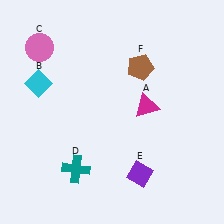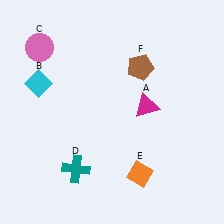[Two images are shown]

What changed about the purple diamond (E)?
In Image 1, E is purple. In Image 2, it changed to orange.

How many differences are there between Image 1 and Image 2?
There is 1 difference between the two images.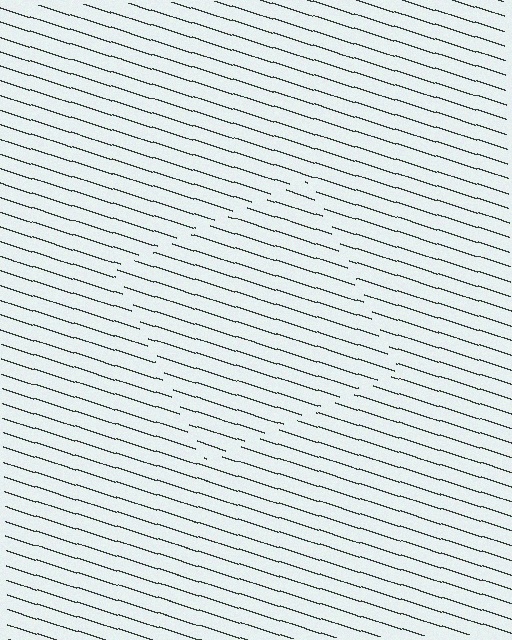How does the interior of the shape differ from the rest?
The interior of the shape contains the same grating, shifted by half a period — the contour is defined by the phase discontinuity where line-ends from the inner and outer gratings abut.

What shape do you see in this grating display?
An illusory square. The interior of the shape contains the same grating, shifted by half a period — the contour is defined by the phase discontinuity where line-ends from the inner and outer gratings abut.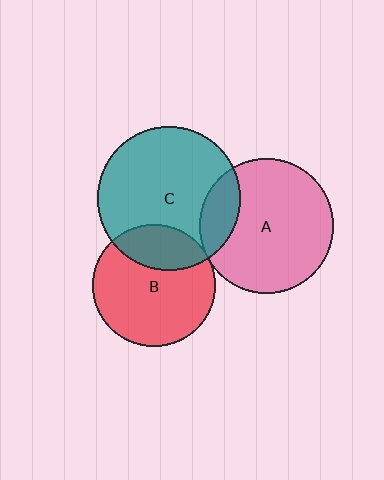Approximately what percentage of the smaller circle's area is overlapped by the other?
Approximately 5%.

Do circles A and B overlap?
Yes.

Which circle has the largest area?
Circle C (teal).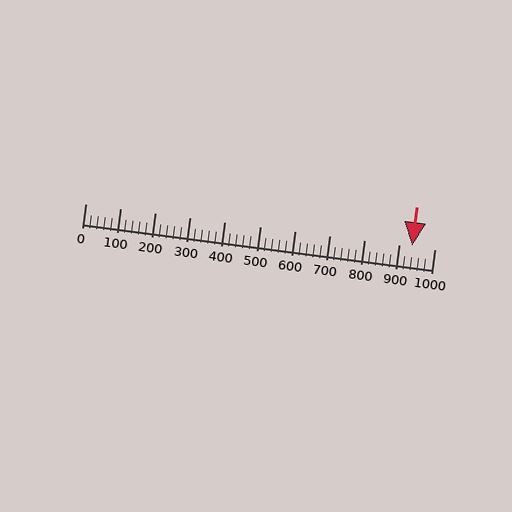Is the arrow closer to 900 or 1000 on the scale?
The arrow is closer to 900.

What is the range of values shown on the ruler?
The ruler shows values from 0 to 1000.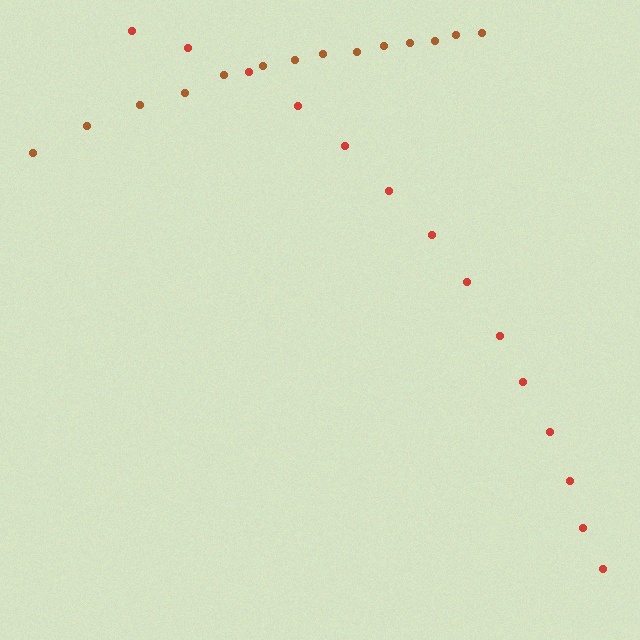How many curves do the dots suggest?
There are 2 distinct paths.